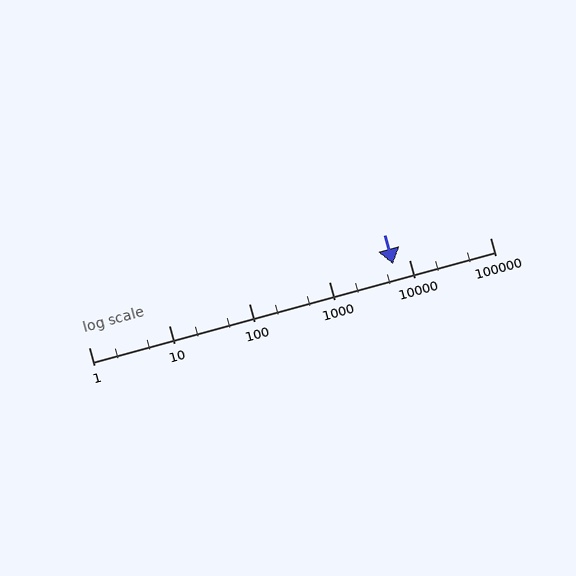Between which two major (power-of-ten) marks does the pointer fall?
The pointer is between 1000 and 10000.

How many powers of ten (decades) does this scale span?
The scale spans 5 decades, from 1 to 100000.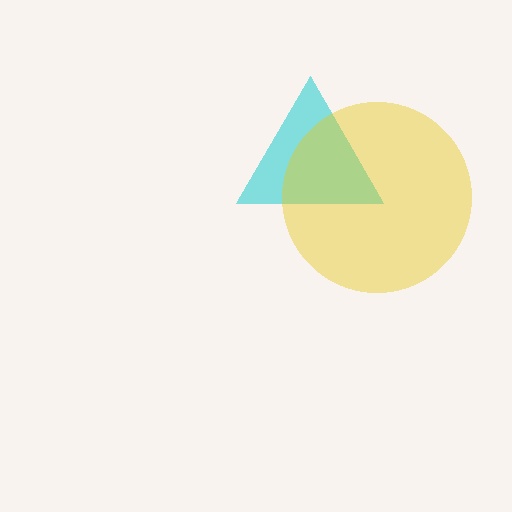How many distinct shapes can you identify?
There are 2 distinct shapes: a cyan triangle, a yellow circle.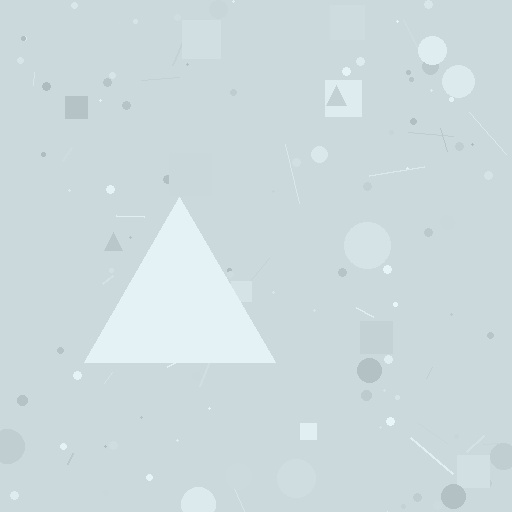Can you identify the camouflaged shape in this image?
The camouflaged shape is a triangle.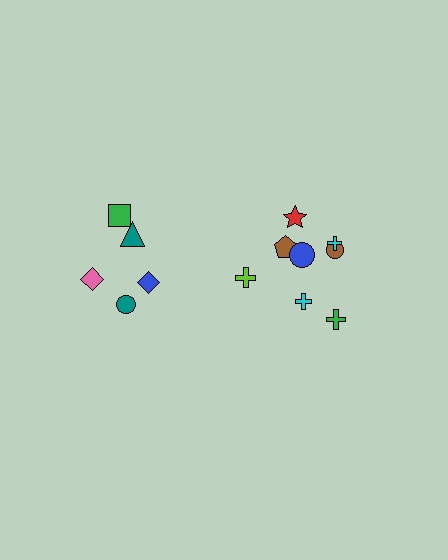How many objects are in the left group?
There are 5 objects.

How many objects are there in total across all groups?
There are 13 objects.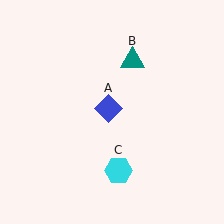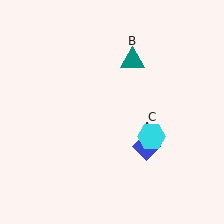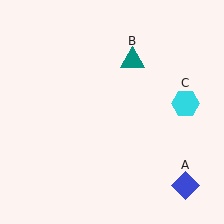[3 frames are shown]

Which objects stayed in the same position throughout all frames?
Teal triangle (object B) remained stationary.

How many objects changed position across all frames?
2 objects changed position: blue diamond (object A), cyan hexagon (object C).